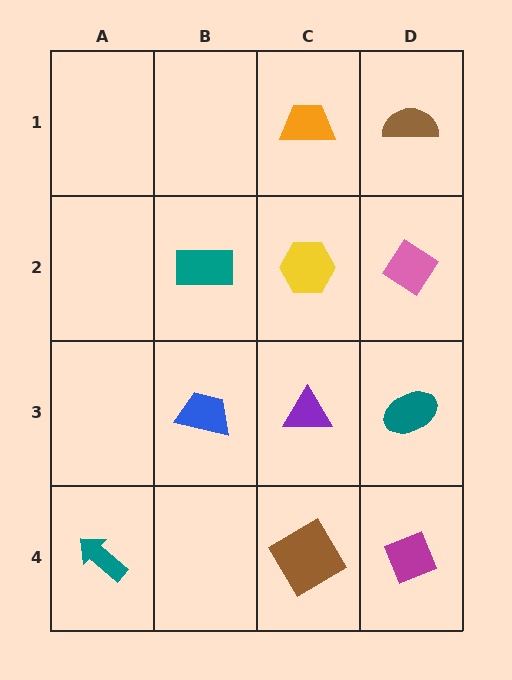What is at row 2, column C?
A yellow hexagon.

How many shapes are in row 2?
3 shapes.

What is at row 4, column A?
A teal arrow.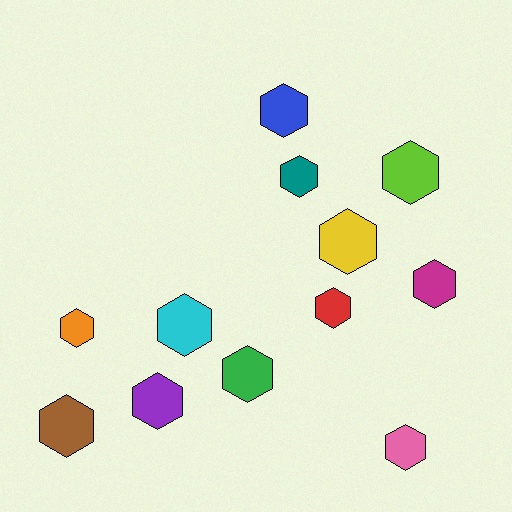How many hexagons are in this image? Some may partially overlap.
There are 12 hexagons.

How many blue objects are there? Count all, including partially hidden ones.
There is 1 blue object.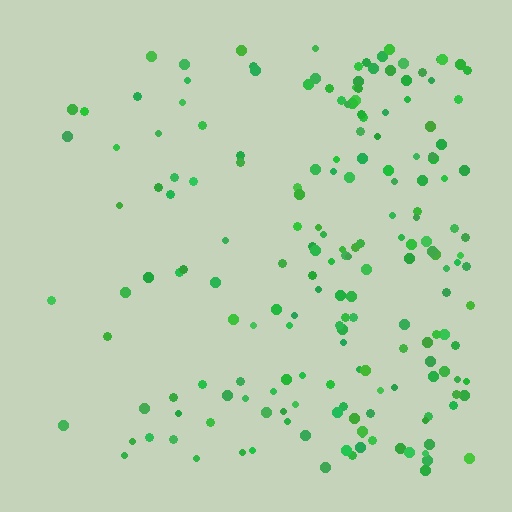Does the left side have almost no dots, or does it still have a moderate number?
Still a moderate number, just noticeably fewer than the right.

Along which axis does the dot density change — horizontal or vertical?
Horizontal.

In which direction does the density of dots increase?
From left to right, with the right side densest.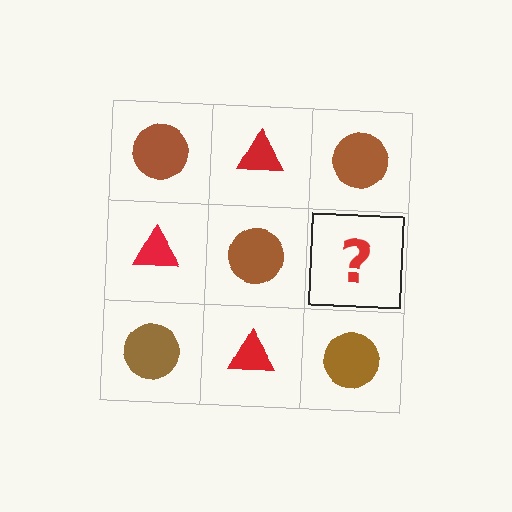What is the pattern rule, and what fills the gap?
The rule is that it alternates brown circle and red triangle in a checkerboard pattern. The gap should be filled with a red triangle.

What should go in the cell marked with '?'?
The missing cell should contain a red triangle.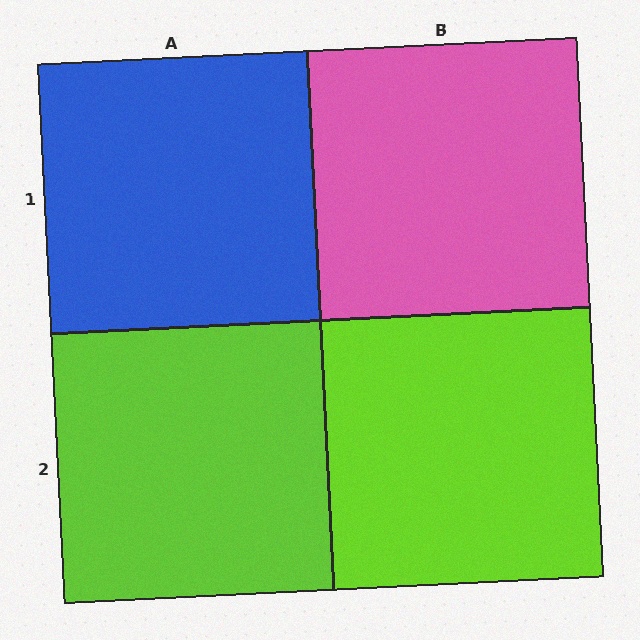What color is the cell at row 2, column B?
Lime.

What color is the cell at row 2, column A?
Lime.